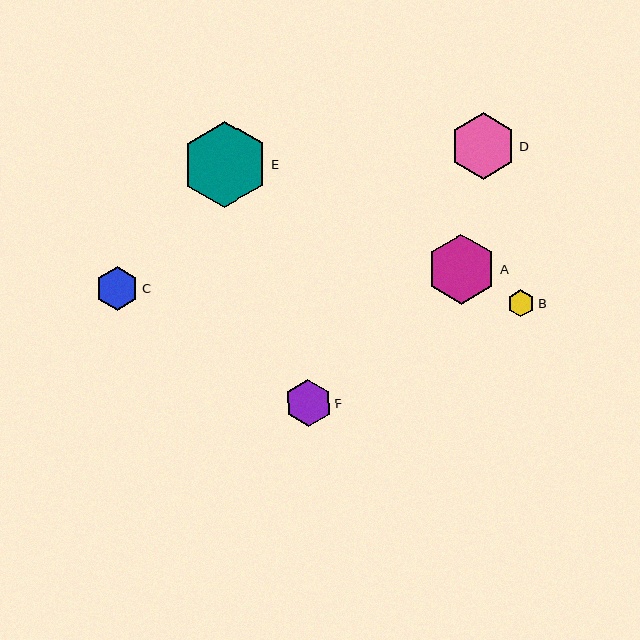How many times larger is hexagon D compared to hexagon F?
Hexagon D is approximately 1.4 times the size of hexagon F.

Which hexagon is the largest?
Hexagon E is the largest with a size of approximately 86 pixels.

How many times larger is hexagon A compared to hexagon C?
Hexagon A is approximately 1.6 times the size of hexagon C.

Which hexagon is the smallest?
Hexagon B is the smallest with a size of approximately 27 pixels.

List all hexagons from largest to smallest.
From largest to smallest: E, A, D, F, C, B.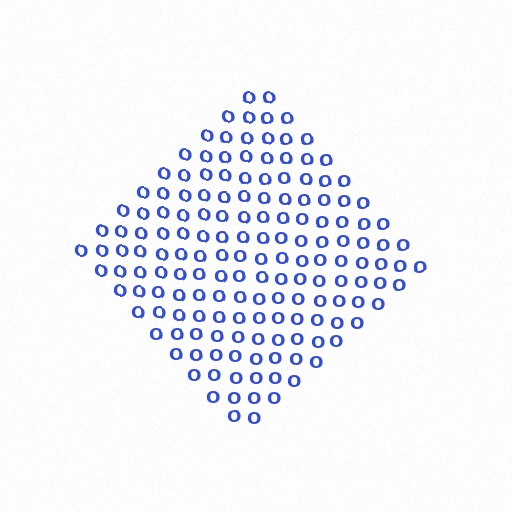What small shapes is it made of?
It is made of small letter O's.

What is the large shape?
The large shape is a diamond.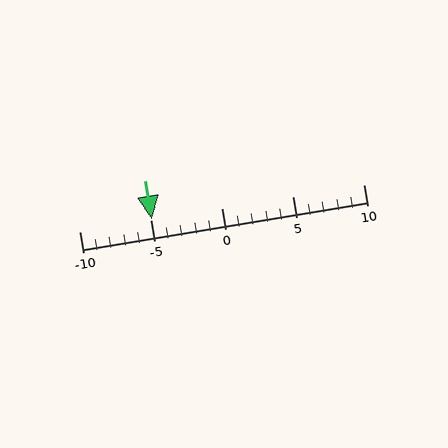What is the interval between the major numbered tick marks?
The major tick marks are spaced 5 units apart.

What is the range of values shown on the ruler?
The ruler shows values from -10 to 10.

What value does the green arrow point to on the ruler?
The green arrow points to approximately -5.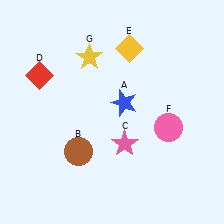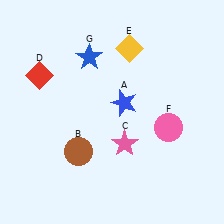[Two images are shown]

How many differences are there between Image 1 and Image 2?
There is 1 difference between the two images.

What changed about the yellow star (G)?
In Image 1, G is yellow. In Image 2, it changed to blue.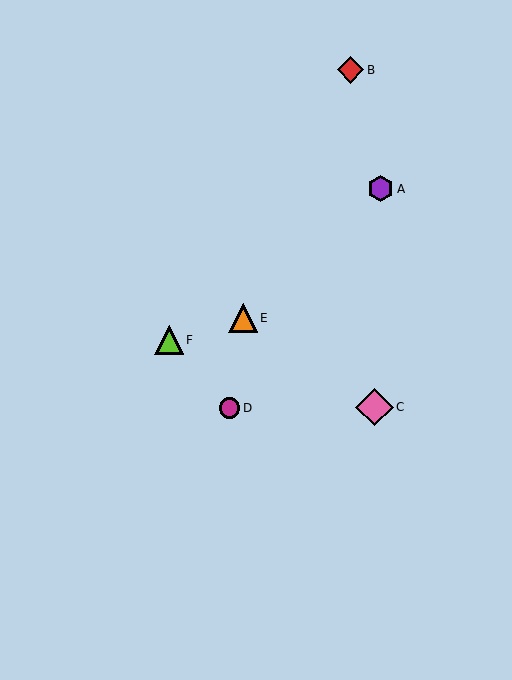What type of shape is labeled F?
Shape F is a lime triangle.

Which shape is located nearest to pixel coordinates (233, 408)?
The magenta circle (labeled D) at (230, 408) is nearest to that location.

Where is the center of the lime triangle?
The center of the lime triangle is at (169, 340).